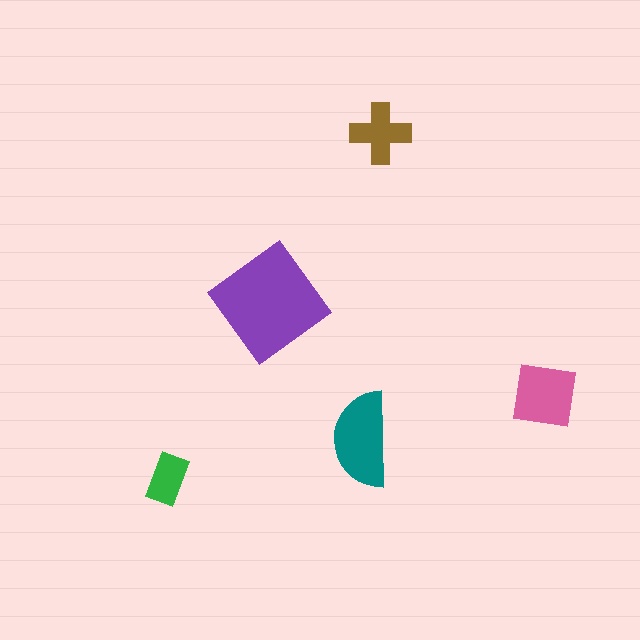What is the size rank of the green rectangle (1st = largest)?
5th.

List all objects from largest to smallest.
The purple diamond, the teal semicircle, the pink square, the brown cross, the green rectangle.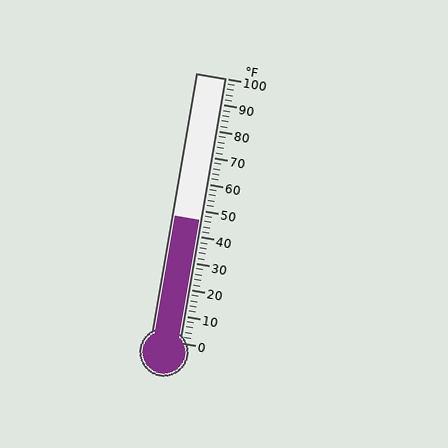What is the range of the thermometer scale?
The thermometer scale ranges from 0°F to 100°F.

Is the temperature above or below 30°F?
The temperature is above 30°F.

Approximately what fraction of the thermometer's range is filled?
The thermometer is filled to approximately 45% of its range.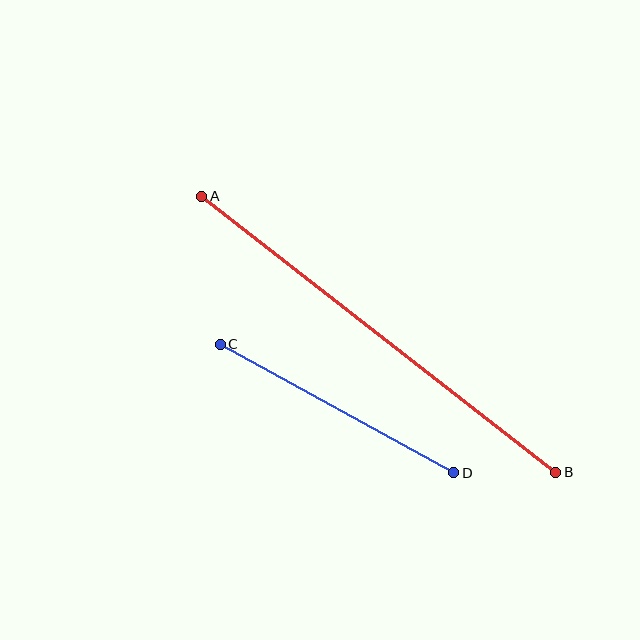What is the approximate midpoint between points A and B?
The midpoint is at approximately (379, 334) pixels.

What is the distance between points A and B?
The distance is approximately 449 pixels.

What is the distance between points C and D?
The distance is approximately 267 pixels.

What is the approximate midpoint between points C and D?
The midpoint is at approximately (337, 409) pixels.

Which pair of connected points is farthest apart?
Points A and B are farthest apart.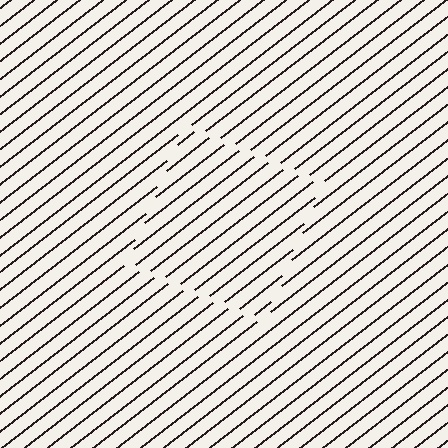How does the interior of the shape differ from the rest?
The interior of the shape contains the same grating, shifted by half a period — the contour is defined by the phase discontinuity where line-ends from the inner and outer gratings abut.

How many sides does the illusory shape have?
4 sides — the line-ends trace a square.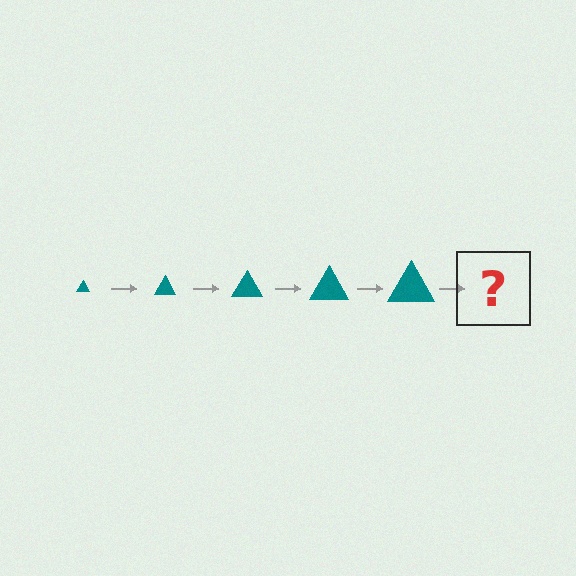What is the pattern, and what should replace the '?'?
The pattern is that the triangle gets progressively larger each step. The '?' should be a teal triangle, larger than the previous one.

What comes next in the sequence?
The next element should be a teal triangle, larger than the previous one.